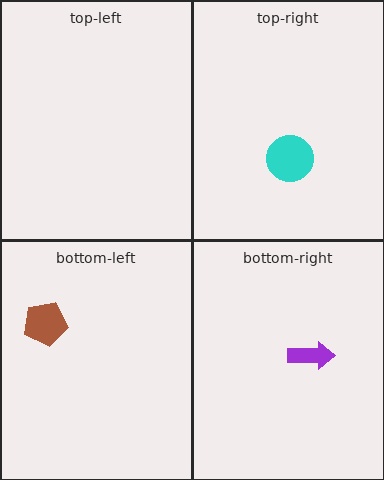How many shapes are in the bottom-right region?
1.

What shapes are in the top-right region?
The cyan circle.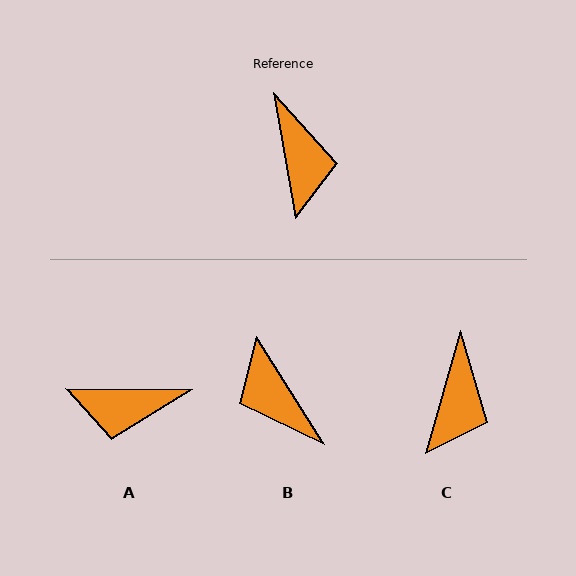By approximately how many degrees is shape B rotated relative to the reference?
Approximately 158 degrees clockwise.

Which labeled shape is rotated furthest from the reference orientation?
B, about 158 degrees away.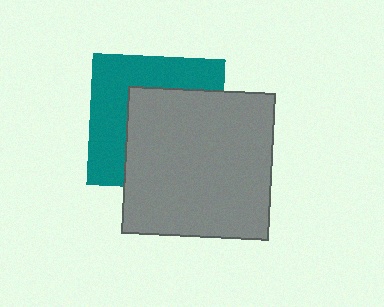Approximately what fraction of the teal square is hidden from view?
Roughly 54% of the teal square is hidden behind the gray square.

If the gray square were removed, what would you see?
You would see the complete teal square.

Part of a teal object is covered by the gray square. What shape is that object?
It is a square.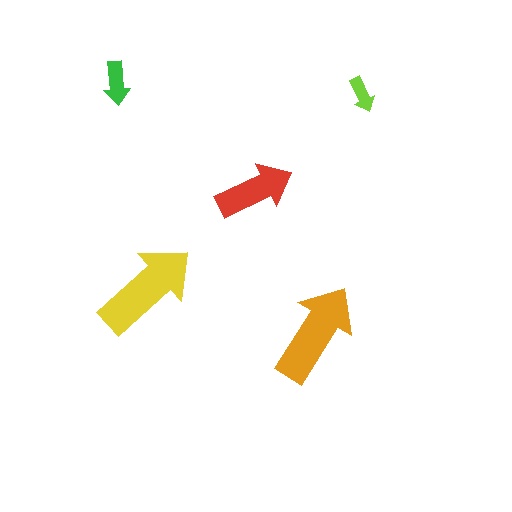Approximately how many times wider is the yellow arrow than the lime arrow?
About 3 times wider.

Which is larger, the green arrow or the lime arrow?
The green one.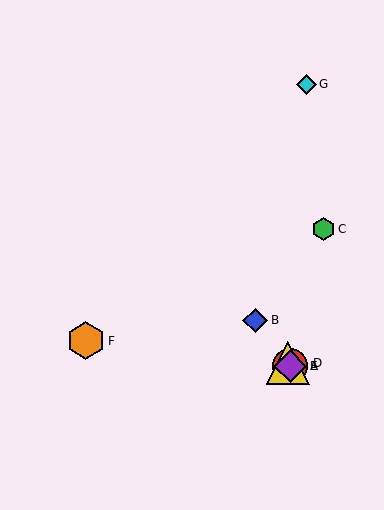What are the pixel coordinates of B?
Object B is at (255, 320).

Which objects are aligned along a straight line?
Objects A, B, D, E are aligned along a straight line.